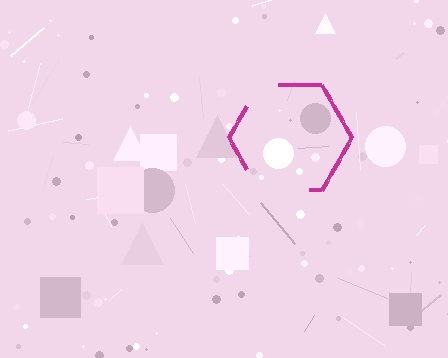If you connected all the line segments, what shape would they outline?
They would outline a hexagon.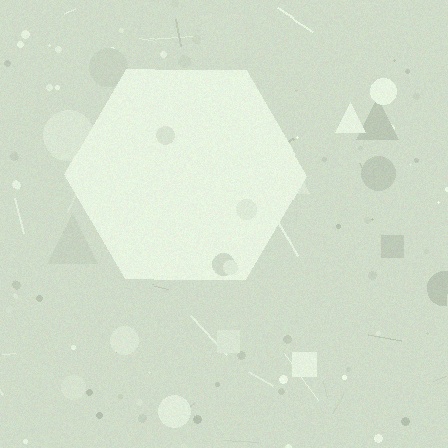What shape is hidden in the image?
A hexagon is hidden in the image.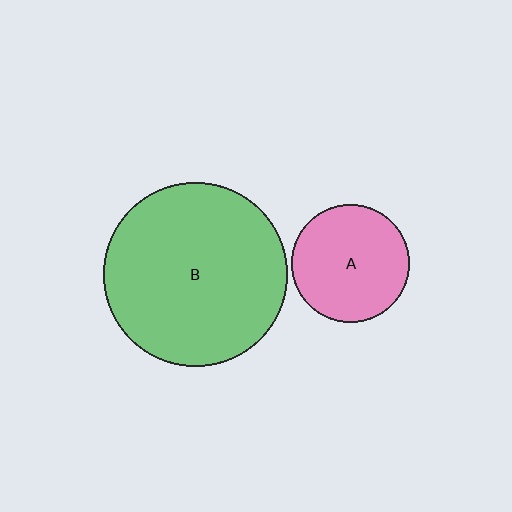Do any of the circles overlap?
No, none of the circles overlap.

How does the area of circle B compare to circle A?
Approximately 2.4 times.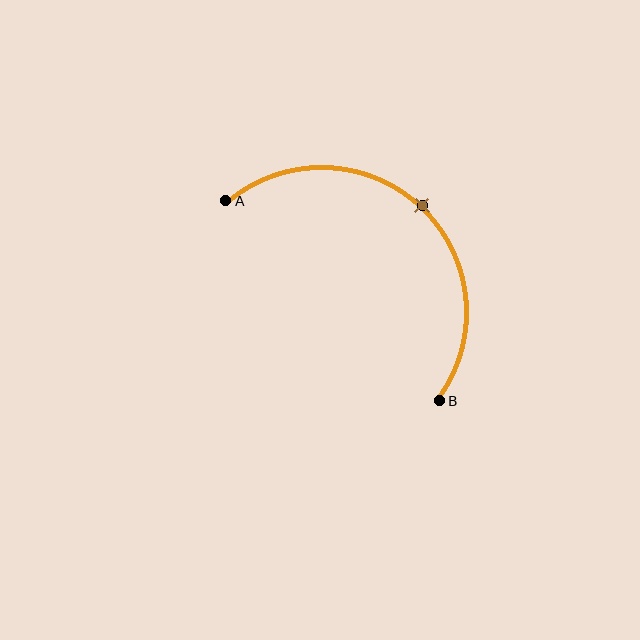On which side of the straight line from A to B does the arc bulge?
The arc bulges above and to the right of the straight line connecting A and B.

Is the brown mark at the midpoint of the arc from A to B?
Yes. The brown mark lies on the arc at equal arc-length from both A and B — it is the arc midpoint.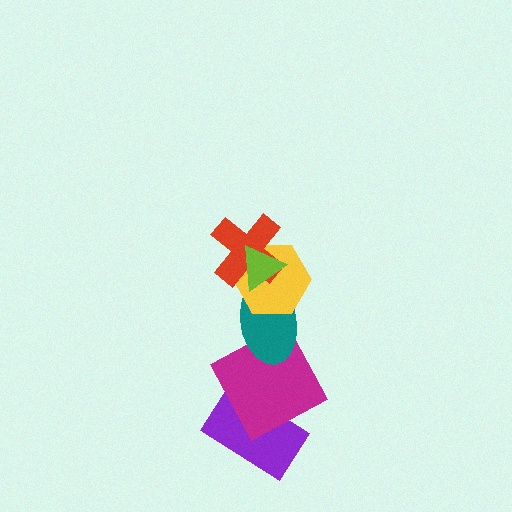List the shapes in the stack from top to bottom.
From top to bottom: the lime triangle, the red cross, the yellow hexagon, the teal ellipse, the magenta square, the purple rectangle.